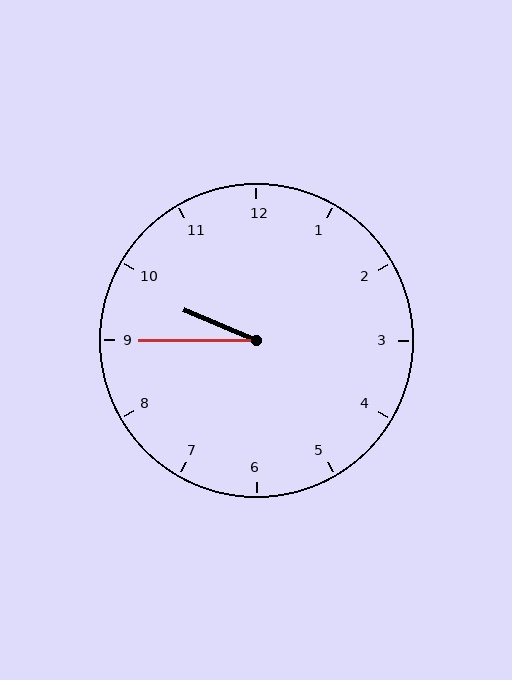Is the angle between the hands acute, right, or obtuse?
It is acute.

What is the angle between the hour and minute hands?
Approximately 22 degrees.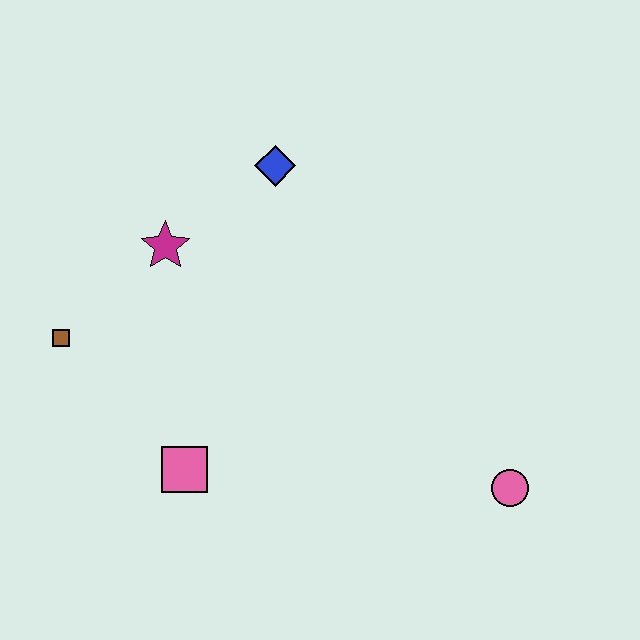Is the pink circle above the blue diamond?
No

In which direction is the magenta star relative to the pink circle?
The magenta star is to the left of the pink circle.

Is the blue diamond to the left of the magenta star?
No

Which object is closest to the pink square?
The brown square is closest to the pink square.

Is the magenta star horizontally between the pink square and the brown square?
Yes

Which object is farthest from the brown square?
The pink circle is farthest from the brown square.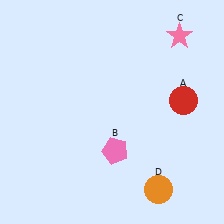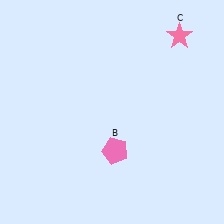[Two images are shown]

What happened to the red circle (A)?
The red circle (A) was removed in Image 2. It was in the top-right area of Image 1.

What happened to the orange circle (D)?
The orange circle (D) was removed in Image 2. It was in the bottom-right area of Image 1.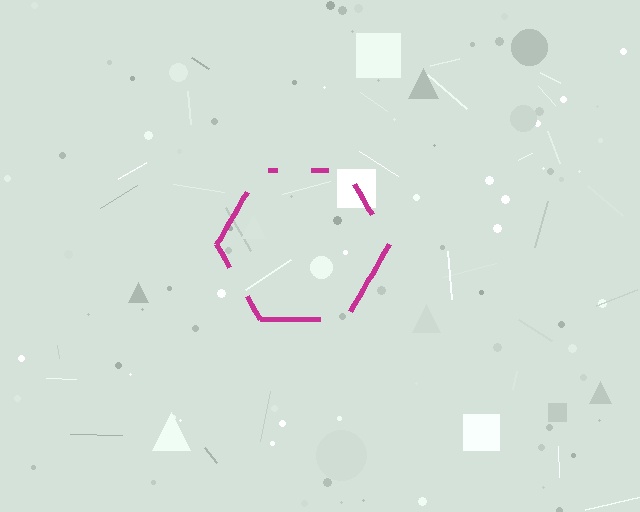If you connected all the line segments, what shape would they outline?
They would outline a hexagon.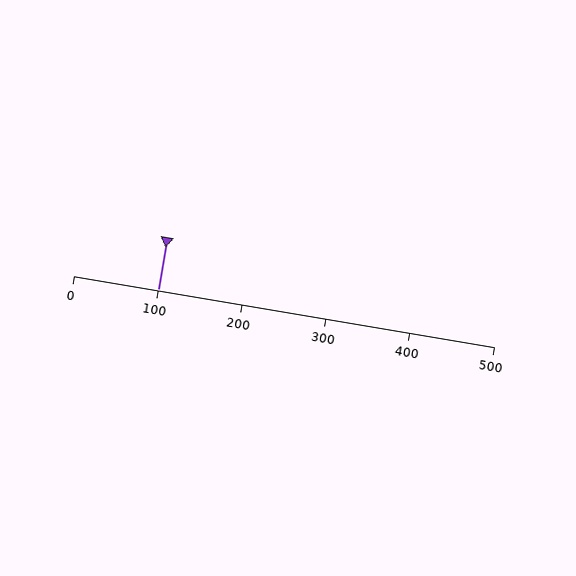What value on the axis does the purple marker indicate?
The marker indicates approximately 100.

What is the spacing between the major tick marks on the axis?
The major ticks are spaced 100 apart.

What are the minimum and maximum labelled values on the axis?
The axis runs from 0 to 500.